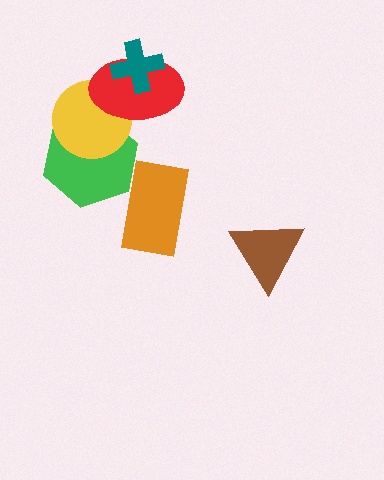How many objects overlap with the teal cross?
1 object overlaps with the teal cross.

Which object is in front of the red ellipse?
The teal cross is in front of the red ellipse.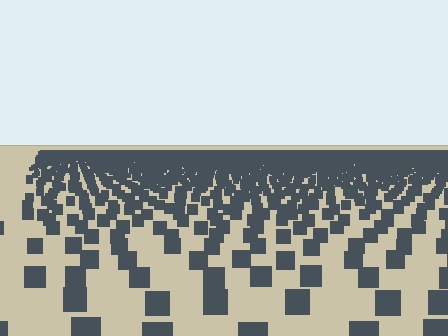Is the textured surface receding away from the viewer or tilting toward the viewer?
The surface is receding away from the viewer. Texture elements get smaller and denser toward the top.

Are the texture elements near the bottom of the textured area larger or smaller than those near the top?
Larger. Near the bottom, elements are closer to the viewer and appear at a bigger on-screen size.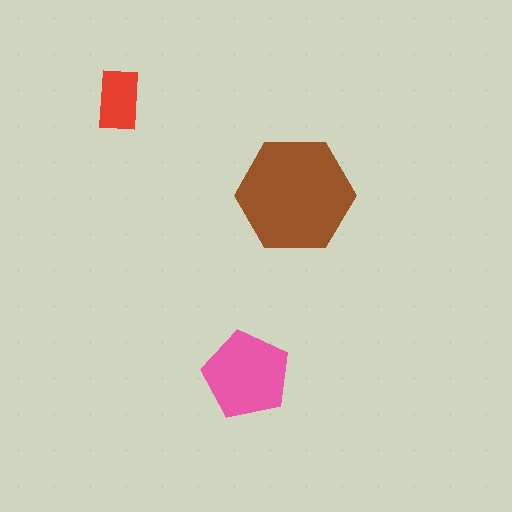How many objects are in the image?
There are 3 objects in the image.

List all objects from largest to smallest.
The brown hexagon, the pink pentagon, the red rectangle.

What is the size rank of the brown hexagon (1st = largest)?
1st.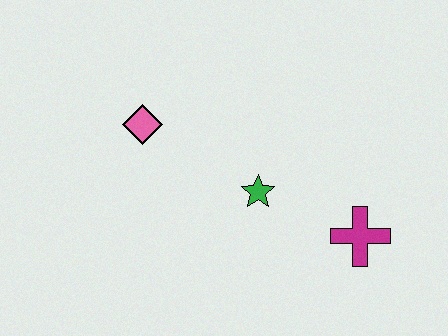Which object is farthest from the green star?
The pink diamond is farthest from the green star.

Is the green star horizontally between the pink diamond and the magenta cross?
Yes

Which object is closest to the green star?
The magenta cross is closest to the green star.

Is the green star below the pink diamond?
Yes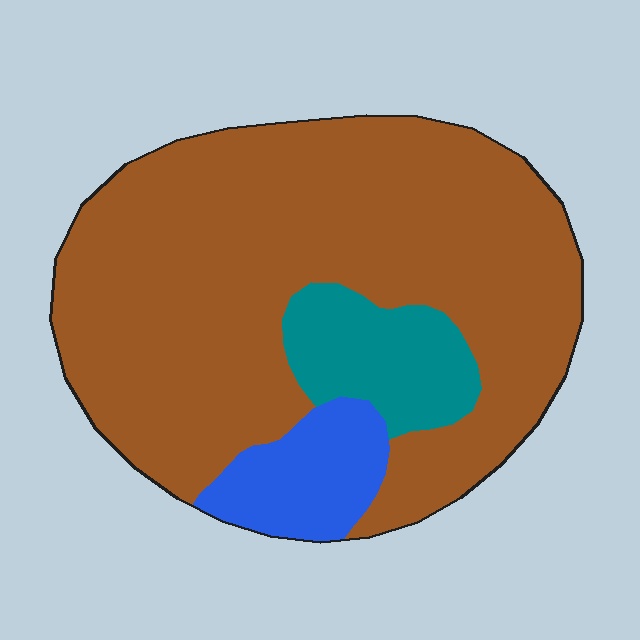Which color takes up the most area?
Brown, at roughly 80%.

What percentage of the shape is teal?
Teal covers about 10% of the shape.